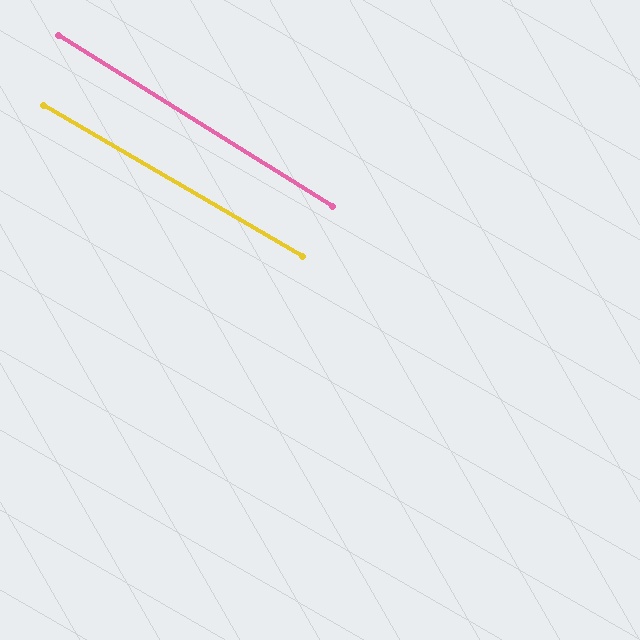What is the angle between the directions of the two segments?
Approximately 2 degrees.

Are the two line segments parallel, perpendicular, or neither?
Parallel — their directions differ by only 1.7°.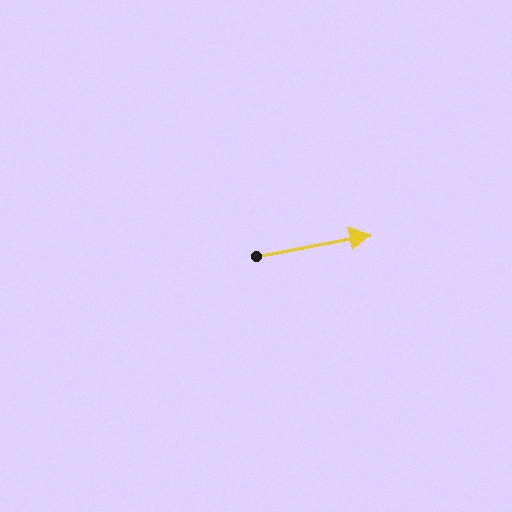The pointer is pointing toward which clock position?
Roughly 3 o'clock.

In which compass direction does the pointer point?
East.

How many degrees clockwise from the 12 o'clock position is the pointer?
Approximately 79 degrees.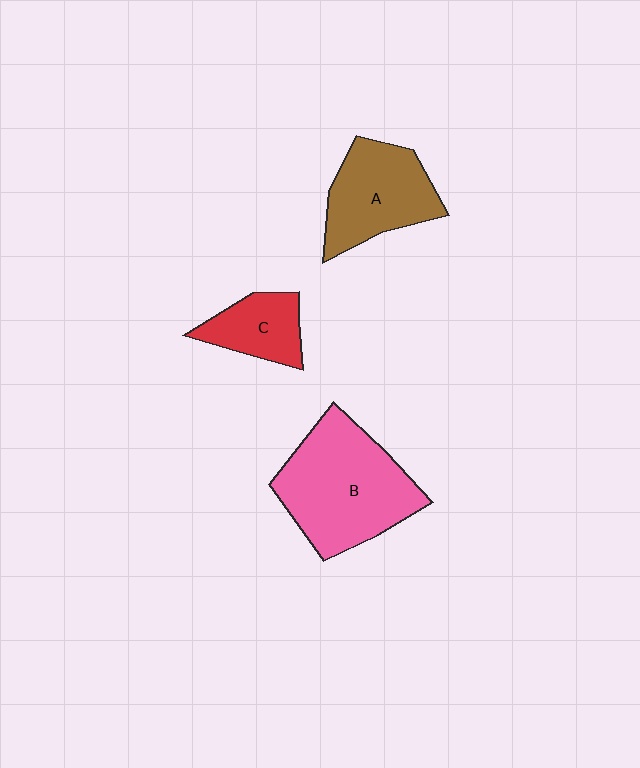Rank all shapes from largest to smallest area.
From largest to smallest: B (pink), A (brown), C (red).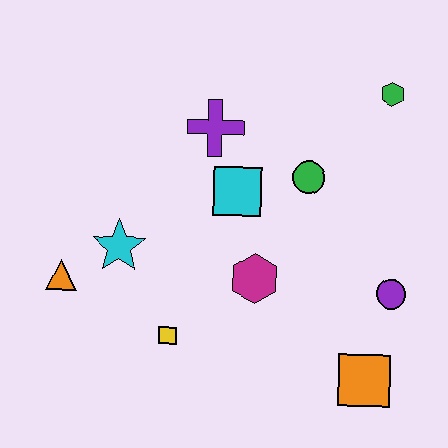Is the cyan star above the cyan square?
No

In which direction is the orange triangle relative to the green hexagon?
The orange triangle is to the left of the green hexagon.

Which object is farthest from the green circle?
The orange triangle is farthest from the green circle.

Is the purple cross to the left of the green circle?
Yes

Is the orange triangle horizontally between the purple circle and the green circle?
No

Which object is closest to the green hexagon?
The green circle is closest to the green hexagon.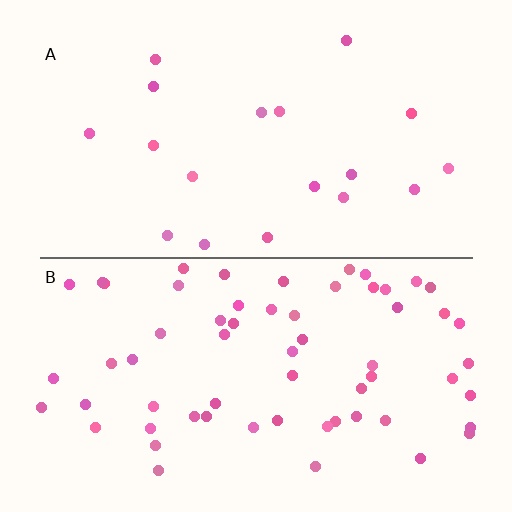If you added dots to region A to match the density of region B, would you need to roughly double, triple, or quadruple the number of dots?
Approximately triple.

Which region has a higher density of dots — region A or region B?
B (the bottom).